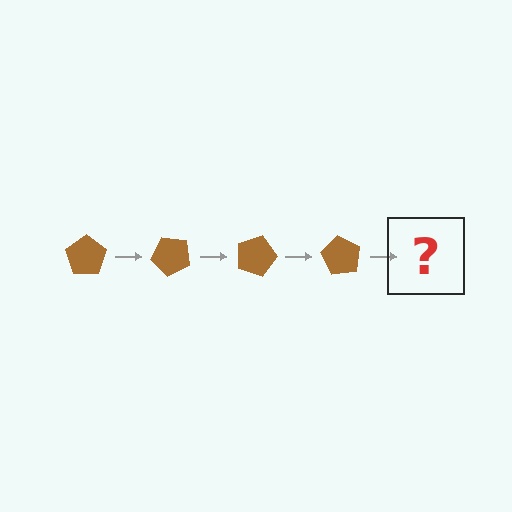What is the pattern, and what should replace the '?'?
The pattern is that the pentagon rotates 45 degrees each step. The '?' should be a brown pentagon rotated 180 degrees.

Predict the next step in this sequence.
The next step is a brown pentagon rotated 180 degrees.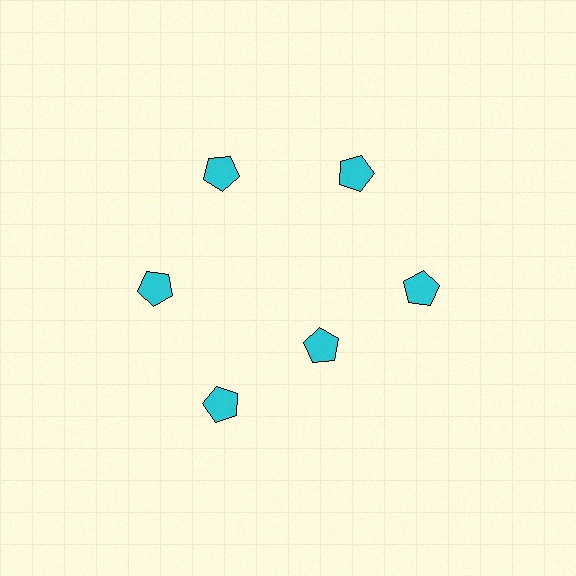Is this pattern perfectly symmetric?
No. The 6 cyan pentagons are arranged in a ring, but one element near the 5 o'clock position is pulled inward toward the center, breaking the 6-fold rotational symmetry.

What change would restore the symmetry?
The symmetry would be restored by moving it outward, back onto the ring so that all 6 pentagons sit at equal angles and equal distance from the center.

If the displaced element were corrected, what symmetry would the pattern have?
It would have 6-fold rotational symmetry — the pattern would map onto itself every 60 degrees.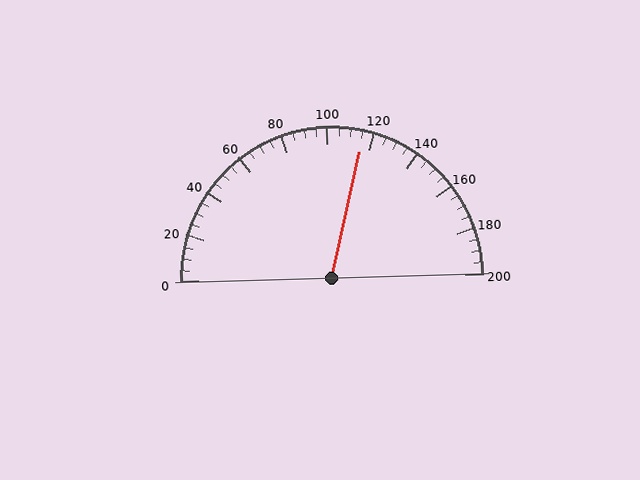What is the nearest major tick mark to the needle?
The nearest major tick mark is 120.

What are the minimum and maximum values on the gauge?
The gauge ranges from 0 to 200.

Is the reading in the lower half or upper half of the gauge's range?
The reading is in the upper half of the range (0 to 200).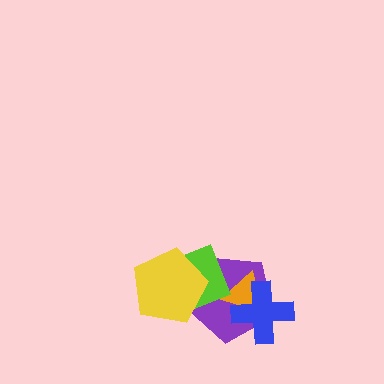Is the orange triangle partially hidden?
Yes, it is partially covered by another shape.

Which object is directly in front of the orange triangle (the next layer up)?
The lime diamond is directly in front of the orange triangle.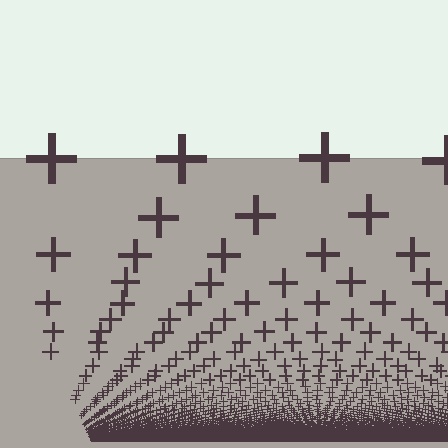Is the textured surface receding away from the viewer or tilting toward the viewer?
The surface appears to tilt toward the viewer. Texture elements get larger and sparser toward the top.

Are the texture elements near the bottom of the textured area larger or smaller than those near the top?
Smaller. The gradient is inverted — elements near the bottom are smaller and denser.